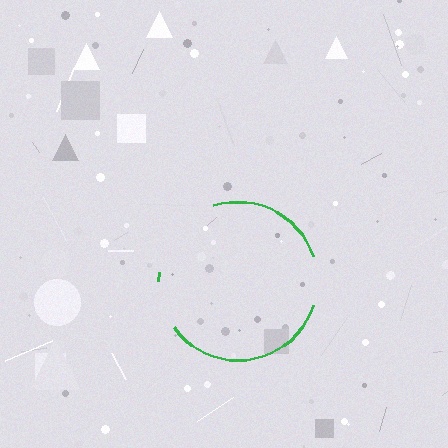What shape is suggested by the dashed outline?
The dashed outline suggests a circle.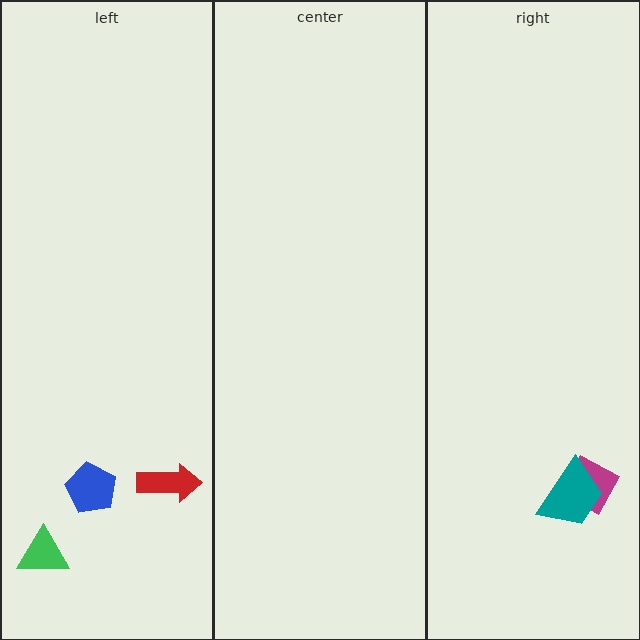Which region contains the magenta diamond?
The right region.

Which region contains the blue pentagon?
The left region.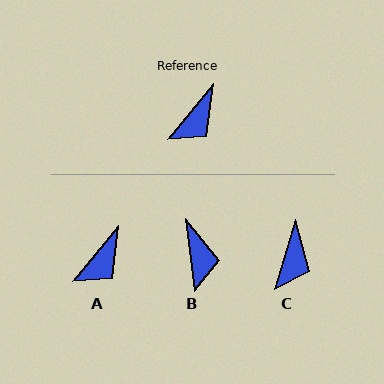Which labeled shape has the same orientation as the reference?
A.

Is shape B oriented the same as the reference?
No, it is off by about 47 degrees.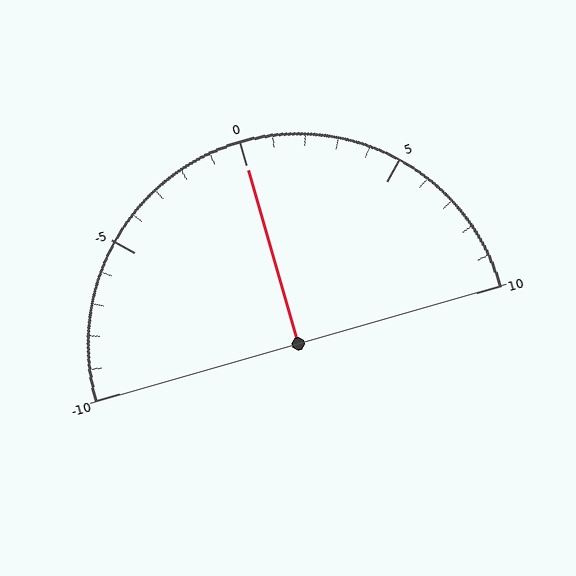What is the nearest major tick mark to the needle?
The nearest major tick mark is 0.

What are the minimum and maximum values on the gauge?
The gauge ranges from -10 to 10.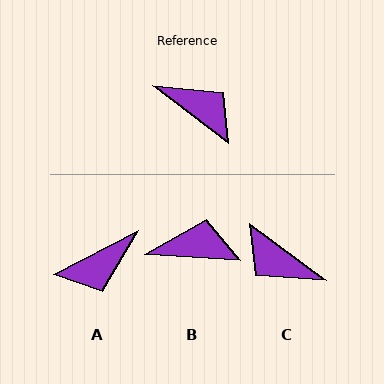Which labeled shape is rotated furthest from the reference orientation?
C, about 180 degrees away.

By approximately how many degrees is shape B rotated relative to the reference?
Approximately 34 degrees counter-clockwise.